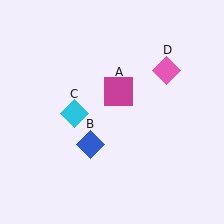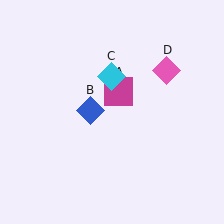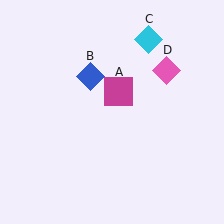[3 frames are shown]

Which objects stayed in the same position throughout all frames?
Magenta square (object A) and pink diamond (object D) remained stationary.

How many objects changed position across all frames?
2 objects changed position: blue diamond (object B), cyan diamond (object C).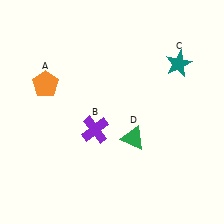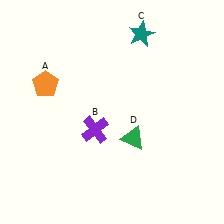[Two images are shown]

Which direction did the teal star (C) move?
The teal star (C) moved left.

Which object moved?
The teal star (C) moved left.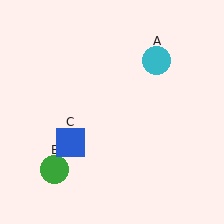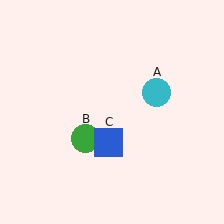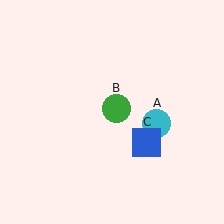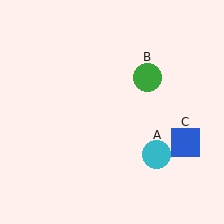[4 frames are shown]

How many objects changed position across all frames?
3 objects changed position: cyan circle (object A), green circle (object B), blue square (object C).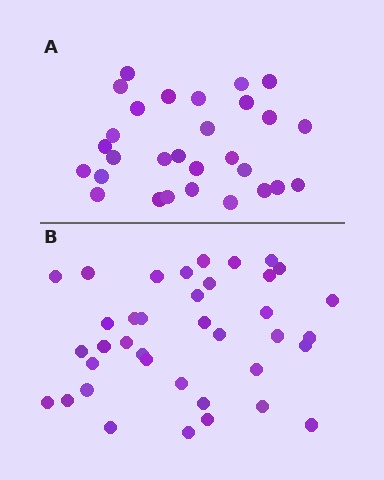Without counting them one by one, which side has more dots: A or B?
Region B (the bottom region) has more dots.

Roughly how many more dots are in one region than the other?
Region B has roughly 8 or so more dots than region A.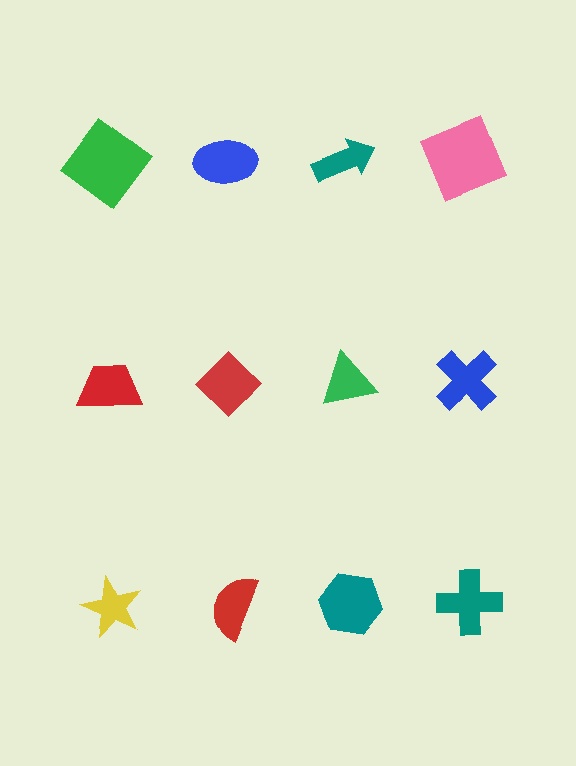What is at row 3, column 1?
A yellow star.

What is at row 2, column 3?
A green triangle.